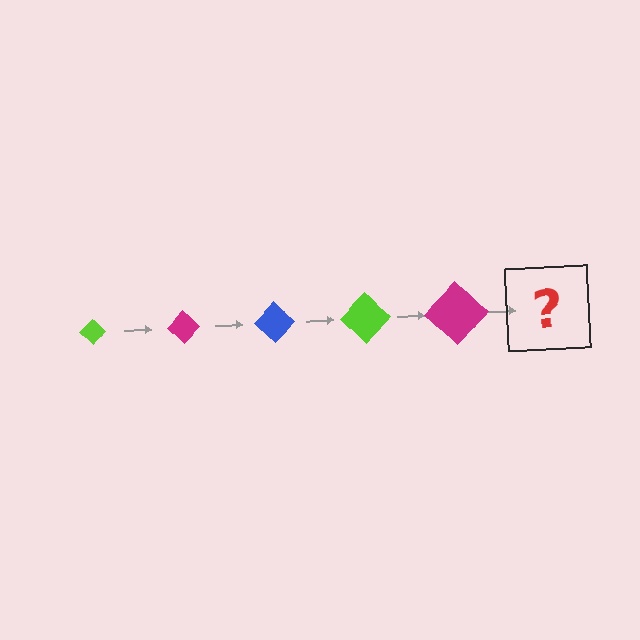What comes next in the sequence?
The next element should be a blue diamond, larger than the previous one.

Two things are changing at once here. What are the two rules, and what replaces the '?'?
The two rules are that the diamond grows larger each step and the color cycles through lime, magenta, and blue. The '?' should be a blue diamond, larger than the previous one.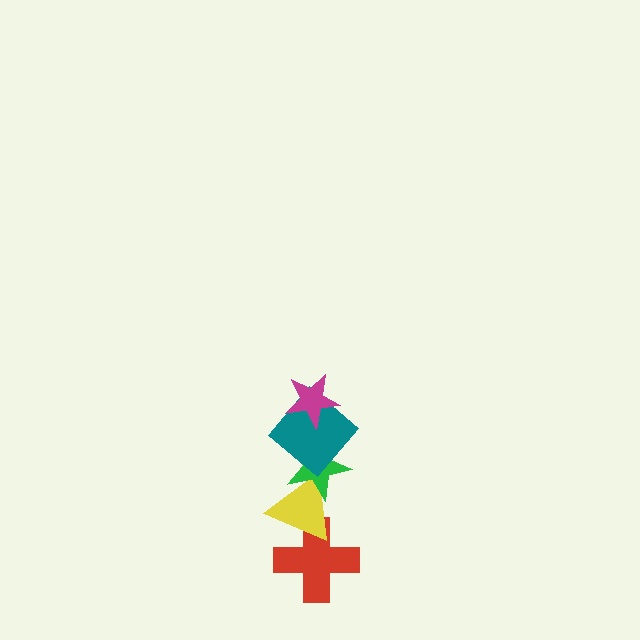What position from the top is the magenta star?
The magenta star is 1st from the top.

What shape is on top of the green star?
The teal diamond is on top of the green star.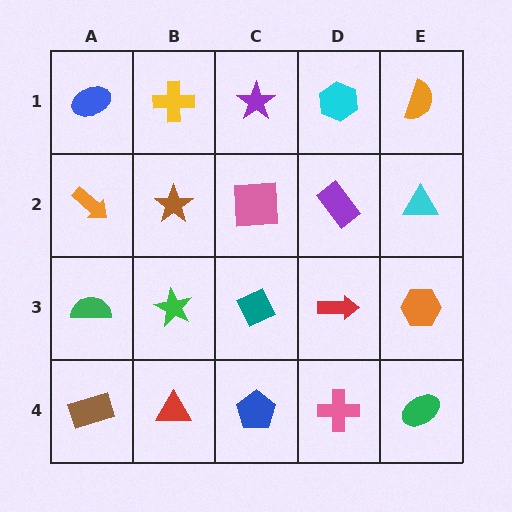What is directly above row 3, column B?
A brown star.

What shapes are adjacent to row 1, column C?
A pink square (row 2, column C), a yellow cross (row 1, column B), a cyan hexagon (row 1, column D).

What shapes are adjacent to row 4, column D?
A red arrow (row 3, column D), a blue pentagon (row 4, column C), a green ellipse (row 4, column E).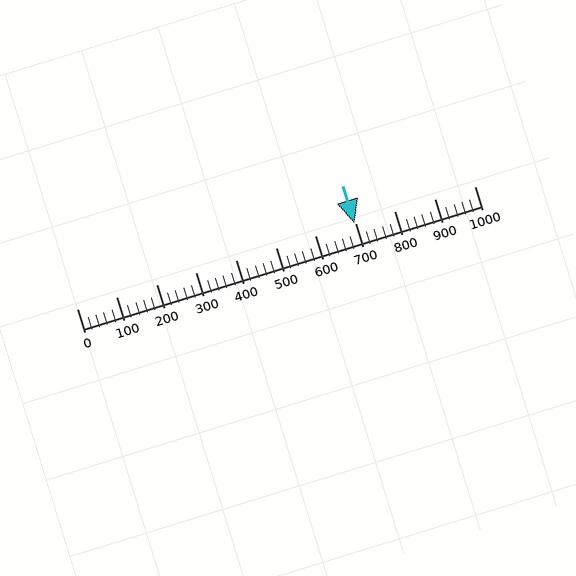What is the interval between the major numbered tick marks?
The major tick marks are spaced 100 units apart.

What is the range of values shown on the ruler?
The ruler shows values from 0 to 1000.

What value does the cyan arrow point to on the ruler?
The cyan arrow points to approximately 697.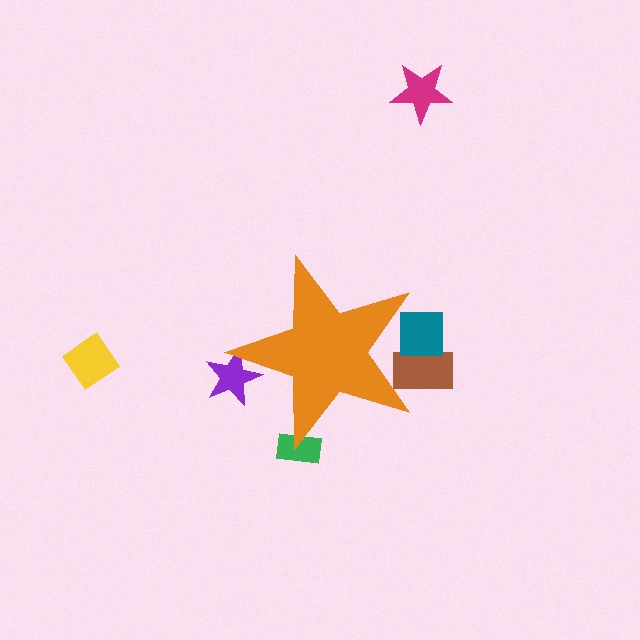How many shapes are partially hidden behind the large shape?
4 shapes are partially hidden.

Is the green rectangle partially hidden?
Yes, the green rectangle is partially hidden behind the orange star.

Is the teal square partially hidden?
Yes, the teal square is partially hidden behind the orange star.